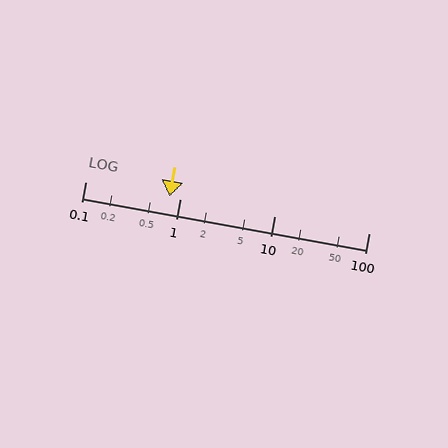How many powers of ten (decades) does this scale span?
The scale spans 3 decades, from 0.1 to 100.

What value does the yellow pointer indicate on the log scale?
The pointer indicates approximately 0.77.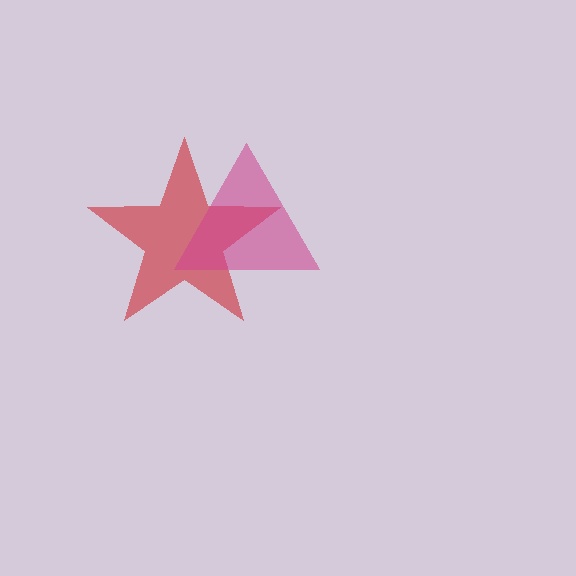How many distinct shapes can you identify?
There are 2 distinct shapes: a red star, a magenta triangle.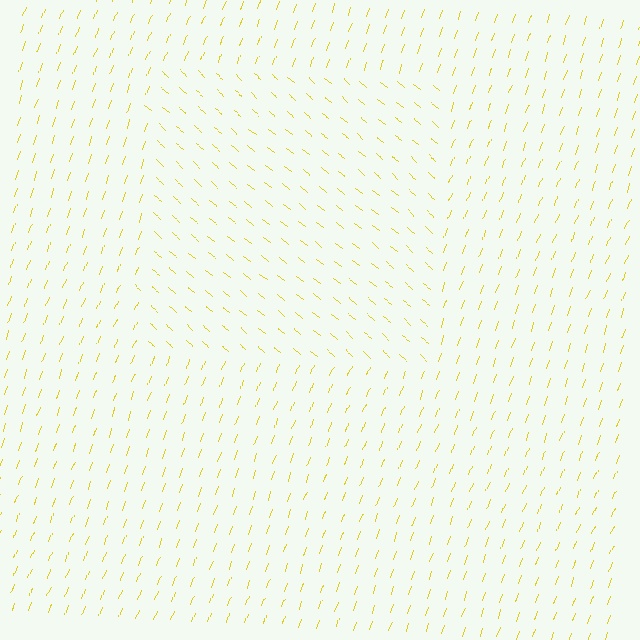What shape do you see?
I see a rectangle.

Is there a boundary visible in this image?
Yes, there is a texture boundary formed by a change in line orientation.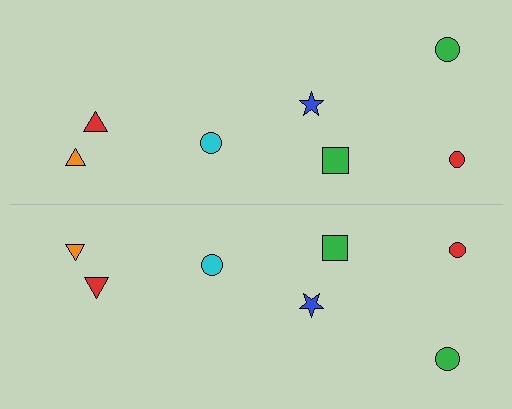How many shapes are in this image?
There are 14 shapes in this image.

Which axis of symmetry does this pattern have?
The pattern has a horizontal axis of symmetry running through the center of the image.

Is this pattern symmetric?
Yes, this pattern has bilateral (reflection) symmetry.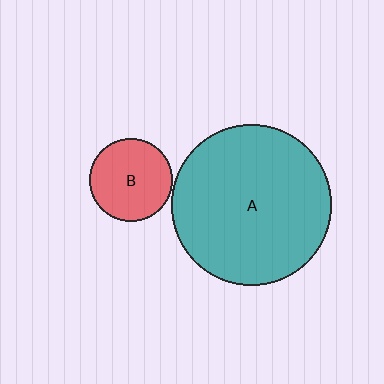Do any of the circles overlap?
No, none of the circles overlap.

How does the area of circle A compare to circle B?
Approximately 3.7 times.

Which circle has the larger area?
Circle A (teal).